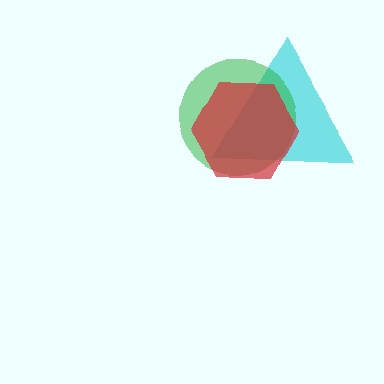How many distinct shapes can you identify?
There are 3 distinct shapes: a cyan triangle, a green circle, a red hexagon.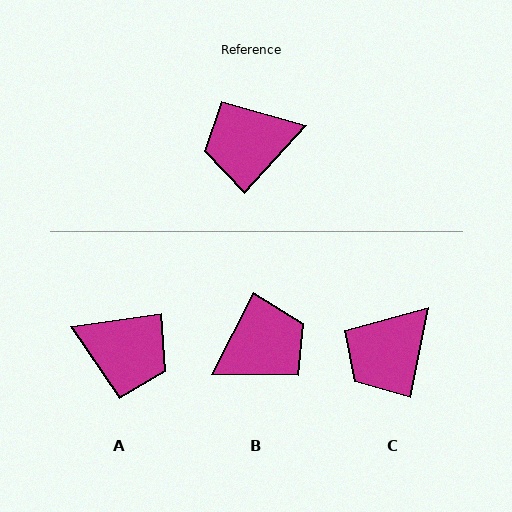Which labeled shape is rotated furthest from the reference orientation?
B, about 165 degrees away.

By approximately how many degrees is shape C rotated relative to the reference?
Approximately 30 degrees counter-clockwise.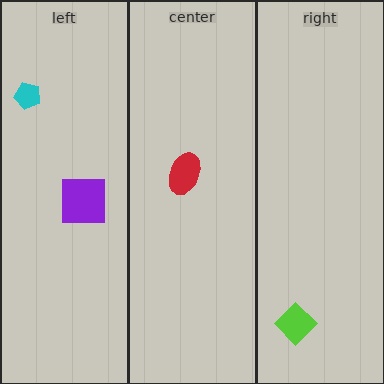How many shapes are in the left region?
2.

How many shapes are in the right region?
1.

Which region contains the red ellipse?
The center region.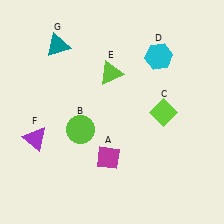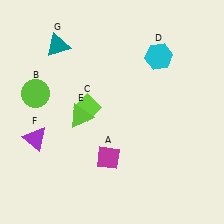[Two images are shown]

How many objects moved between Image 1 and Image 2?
3 objects moved between the two images.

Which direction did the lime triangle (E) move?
The lime triangle (E) moved down.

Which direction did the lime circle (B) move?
The lime circle (B) moved left.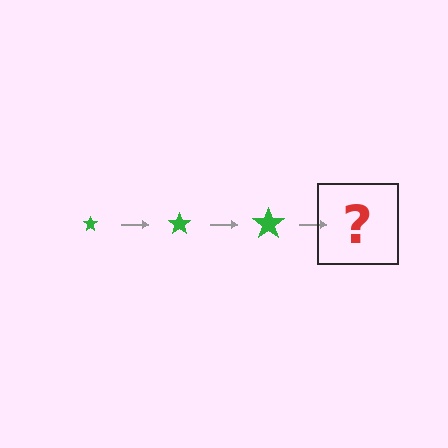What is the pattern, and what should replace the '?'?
The pattern is that the star gets progressively larger each step. The '?' should be a green star, larger than the previous one.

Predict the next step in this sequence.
The next step is a green star, larger than the previous one.